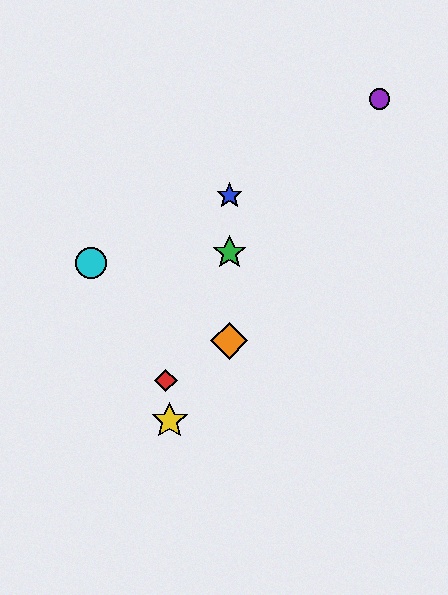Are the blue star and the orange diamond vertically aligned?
Yes, both are at x≈229.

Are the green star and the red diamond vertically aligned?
No, the green star is at x≈229 and the red diamond is at x≈166.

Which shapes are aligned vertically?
The blue star, the green star, the orange diamond are aligned vertically.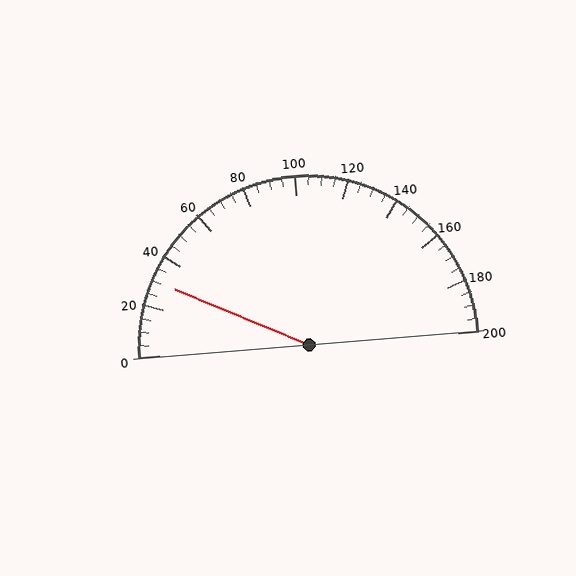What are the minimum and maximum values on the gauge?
The gauge ranges from 0 to 200.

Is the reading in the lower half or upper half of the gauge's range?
The reading is in the lower half of the range (0 to 200).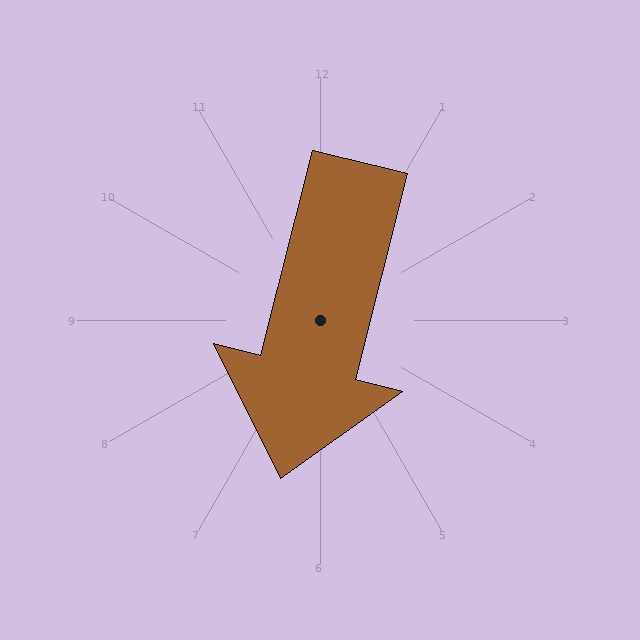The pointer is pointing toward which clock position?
Roughly 6 o'clock.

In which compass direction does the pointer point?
South.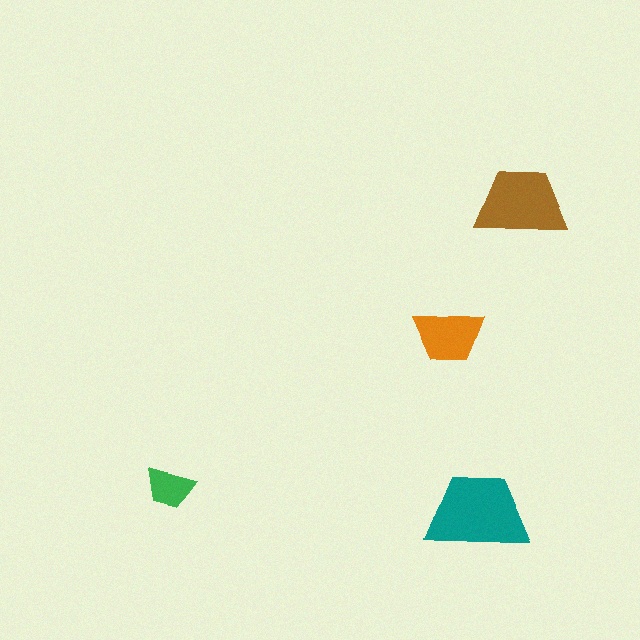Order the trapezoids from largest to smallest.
the teal one, the brown one, the orange one, the green one.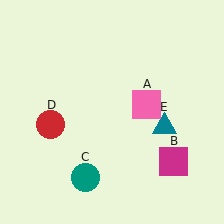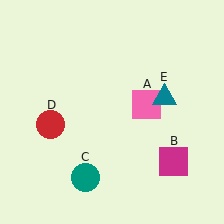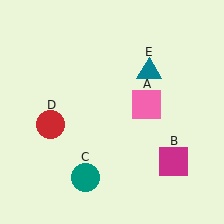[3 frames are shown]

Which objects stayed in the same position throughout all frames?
Pink square (object A) and magenta square (object B) and teal circle (object C) and red circle (object D) remained stationary.